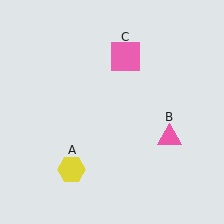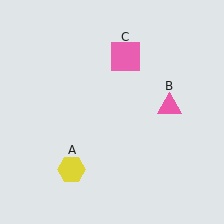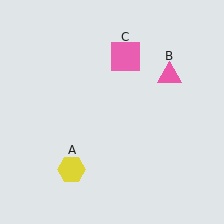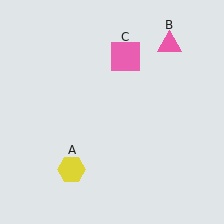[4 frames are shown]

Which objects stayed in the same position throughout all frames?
Yellow hexagon (object A) and pink square (object C) remained stationary.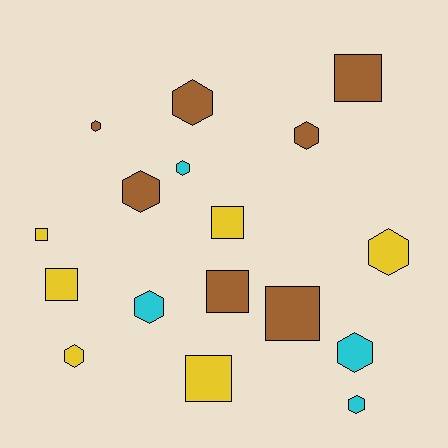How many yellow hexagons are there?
There are 2 yellow hexagons.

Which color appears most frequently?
Brown, with 7 objects.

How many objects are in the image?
There are 17 objects.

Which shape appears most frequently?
Hexagon, with 10 objects.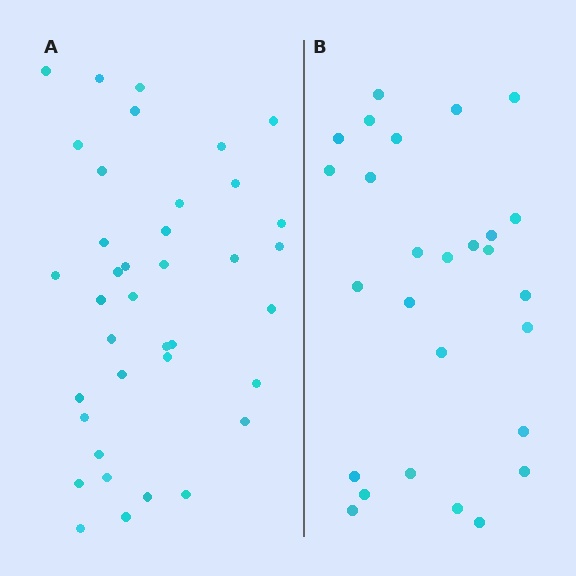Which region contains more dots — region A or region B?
Region A (the left region) has more dots.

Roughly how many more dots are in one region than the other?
Region A has roughly 12 or so more dots than region B.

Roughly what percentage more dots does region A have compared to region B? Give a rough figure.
About 40% more.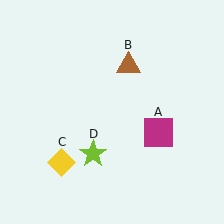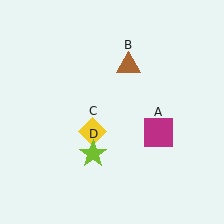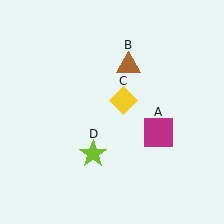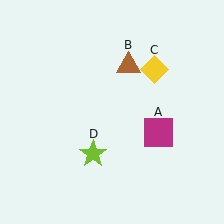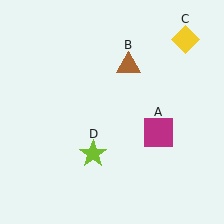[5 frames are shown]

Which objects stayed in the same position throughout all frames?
Magenta square (object A) and brown triangle (object B) and lime star (object D) remained stationary.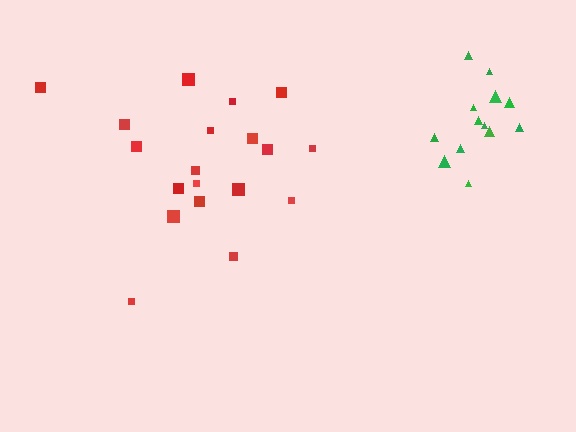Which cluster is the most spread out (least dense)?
Red.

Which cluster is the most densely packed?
Green.